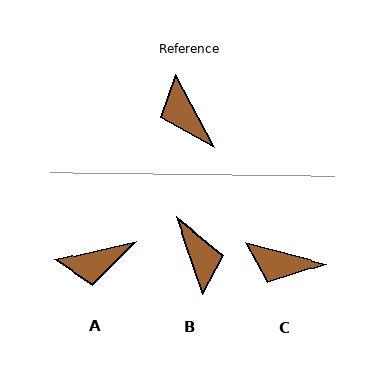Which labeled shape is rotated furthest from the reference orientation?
B, about 171 degrees away.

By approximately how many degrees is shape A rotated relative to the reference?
Approximately 75 degrees counter-clockwise.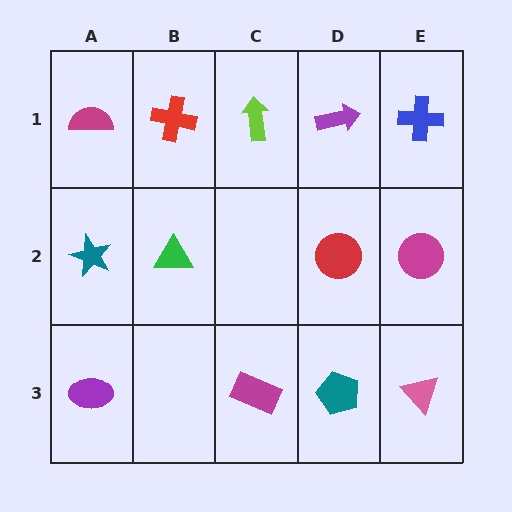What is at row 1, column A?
A magenta semicircle.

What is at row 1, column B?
A red cross.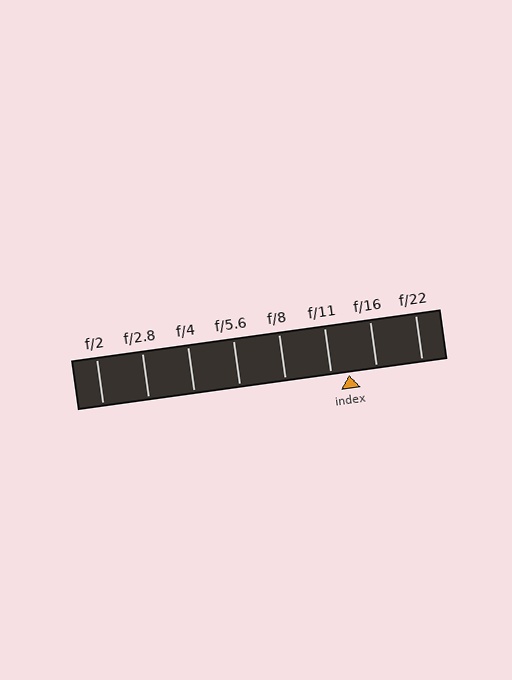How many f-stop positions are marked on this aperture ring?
There are 8 f-stop positions marked.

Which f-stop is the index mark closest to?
The index mark is closest to f/11.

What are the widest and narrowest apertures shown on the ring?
The widest aperture shown is f/2 and the narrowest is f/22.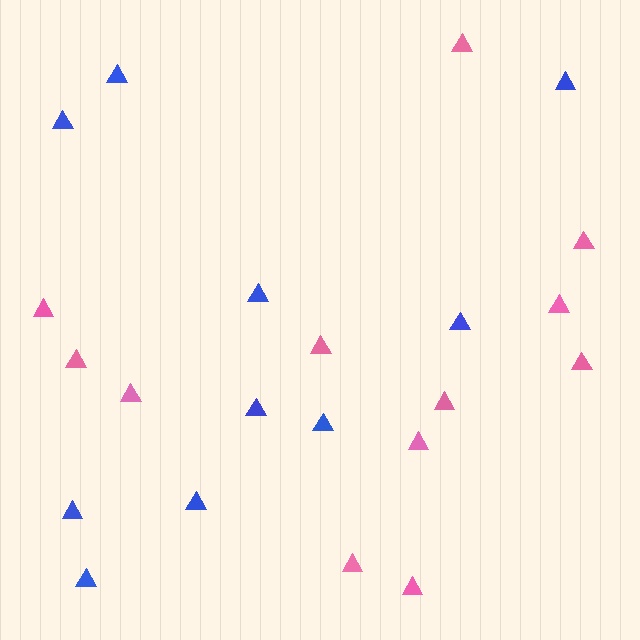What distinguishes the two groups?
There are 2 groups: one group of blue triangles (10) and one group of pink triangles (12).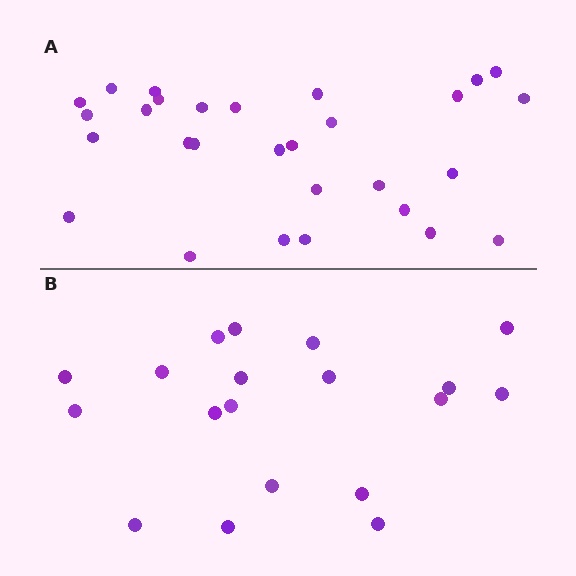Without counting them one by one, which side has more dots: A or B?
Region A (the top region) has more dots.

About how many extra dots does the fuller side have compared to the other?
Region A has roughly 10 or so more dots than region B.